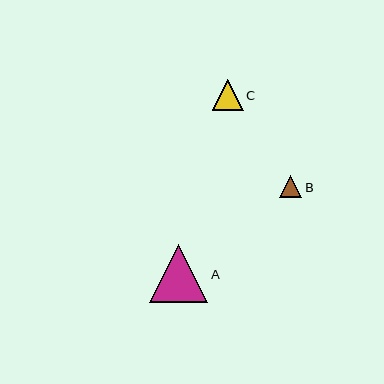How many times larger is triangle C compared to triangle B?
Triangle C is approximately 1.4 times the size of triangle B.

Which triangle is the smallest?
Triangle B is the smallest with a size of approximately 22 pixels.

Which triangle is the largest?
Triangle A is the largest with a size of approximately 59 pixels.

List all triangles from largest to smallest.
From largest to smallest: A, C, B.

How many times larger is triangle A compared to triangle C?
Triangle A is approximately 1.9 times the size of triangle C.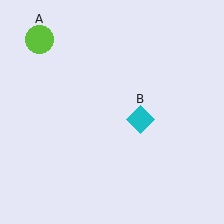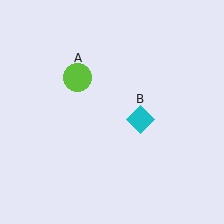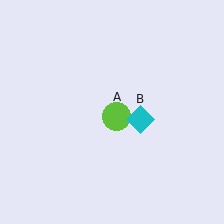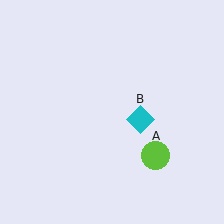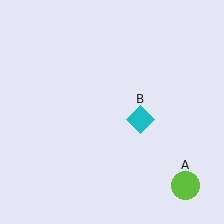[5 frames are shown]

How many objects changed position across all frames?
1 object changed position: lime circle (object A).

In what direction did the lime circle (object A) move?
The lime circle (object A) moved down and to the right.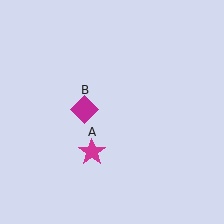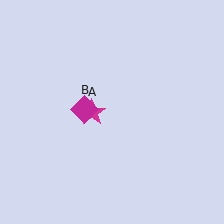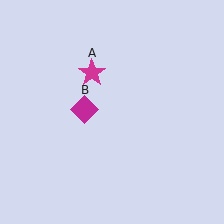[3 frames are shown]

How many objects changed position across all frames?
1 object changed position: magenta star (object A).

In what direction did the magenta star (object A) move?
The magenta star (object A) moved up.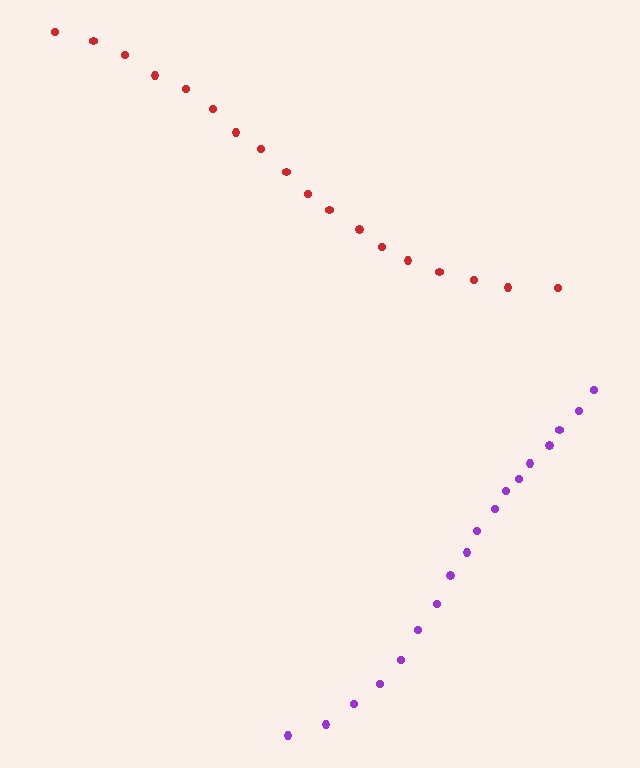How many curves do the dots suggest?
There are 2 distinct paths.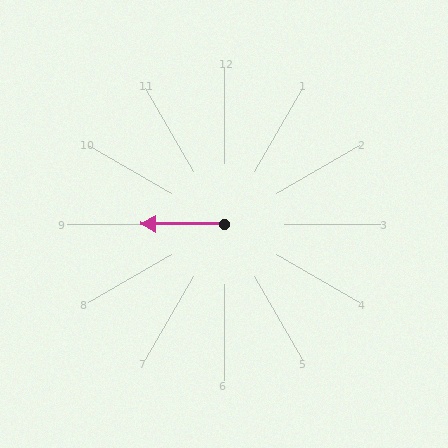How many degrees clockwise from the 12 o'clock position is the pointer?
Approximately 270 degrees.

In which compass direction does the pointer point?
West.